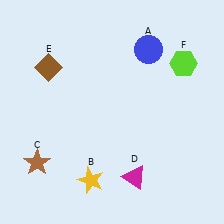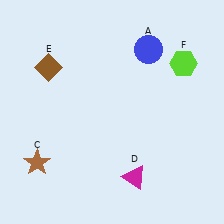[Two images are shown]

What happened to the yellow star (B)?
The yellow star (B) was removed in Image 2. It was in the bottom-left area of Image 1.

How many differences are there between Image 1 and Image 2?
There is 1 difference between the two images.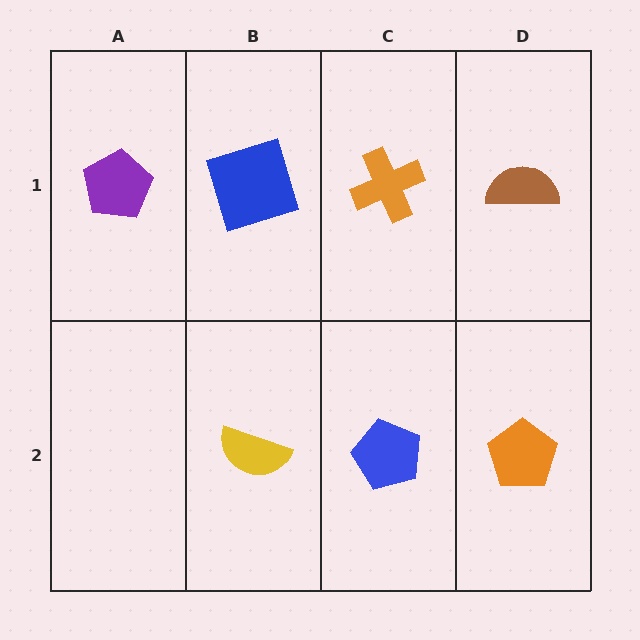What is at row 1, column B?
A blue square.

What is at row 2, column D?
An orange pentagon.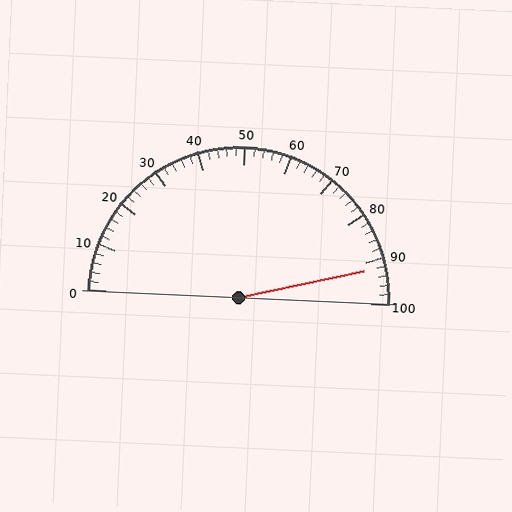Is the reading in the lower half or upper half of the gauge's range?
The reading is in the upper half of the range (0 to 100).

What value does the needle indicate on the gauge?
The needle indicates approximately 92.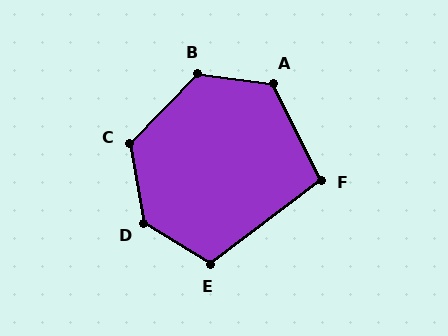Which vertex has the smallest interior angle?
F, at approximately 101 degrees.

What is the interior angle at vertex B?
Approximately 127 degrees (obtuse).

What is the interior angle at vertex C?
Approximately 126 degrees (obtuse).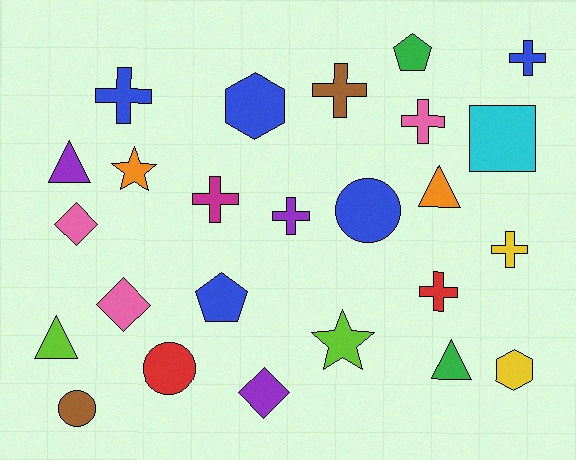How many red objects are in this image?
There are 2 red objects.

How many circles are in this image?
There are 3 circles.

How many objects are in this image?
There are 25 objects.